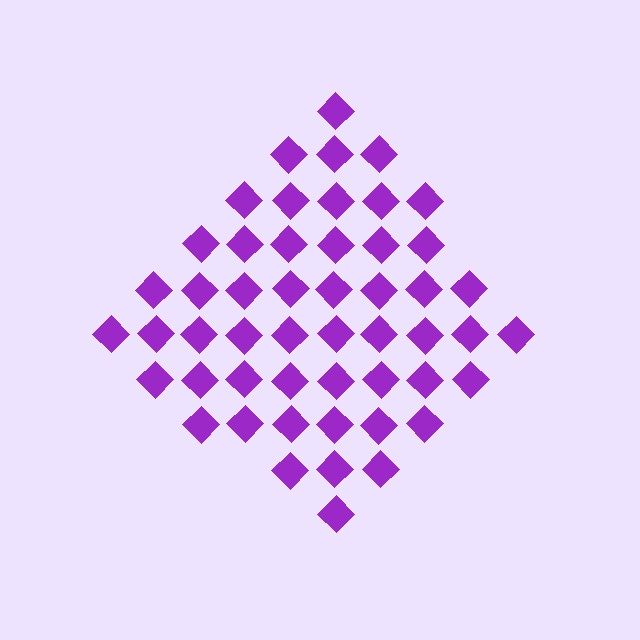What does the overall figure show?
The overall figure shows a diamond.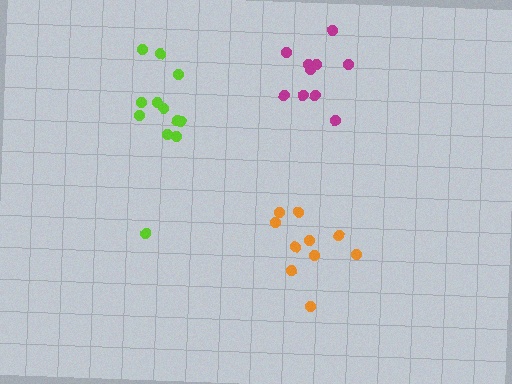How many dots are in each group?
Group 1: 10 dots, Group 2: 12 dots, Group 3: 10 dots (32 total).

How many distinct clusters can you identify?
There are 3 distinct clusters.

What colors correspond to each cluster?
The clusters are colored: orange, lime, magenta.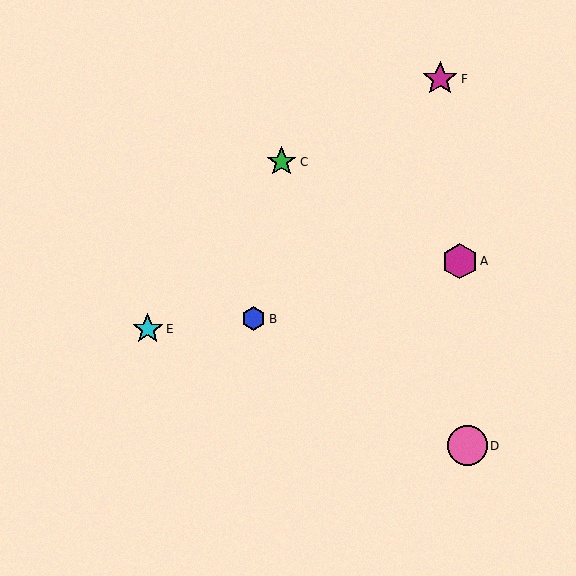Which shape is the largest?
The pink circle (labeled D) is the largest.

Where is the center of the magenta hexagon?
The center of the magenta hexagon is at (460, 261).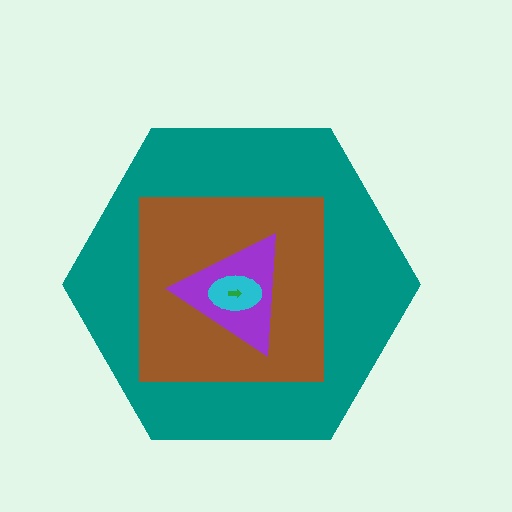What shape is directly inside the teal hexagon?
The brown square.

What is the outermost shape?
The teal hexagon.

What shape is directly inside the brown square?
The purple triangle.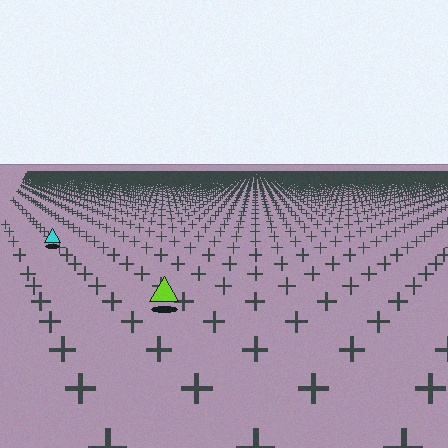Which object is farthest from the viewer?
The cyan triangle is farthest from the viewer. It appears smaller and the ground texture around it is denser.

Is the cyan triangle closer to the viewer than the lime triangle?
No. The lime triangle is closer — you can tell from the texture gradient: the ground texture is coarser near it.